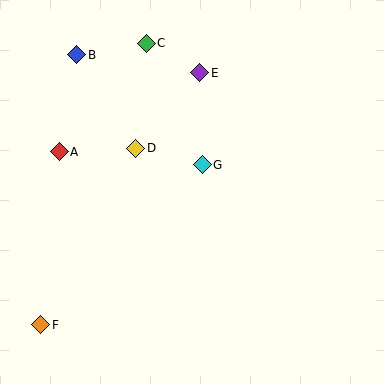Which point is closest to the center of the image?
Point G at (202, 165) is closest to the center.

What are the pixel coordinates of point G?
Point G is at (202, 165).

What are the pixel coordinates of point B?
Point B is at (77, 55).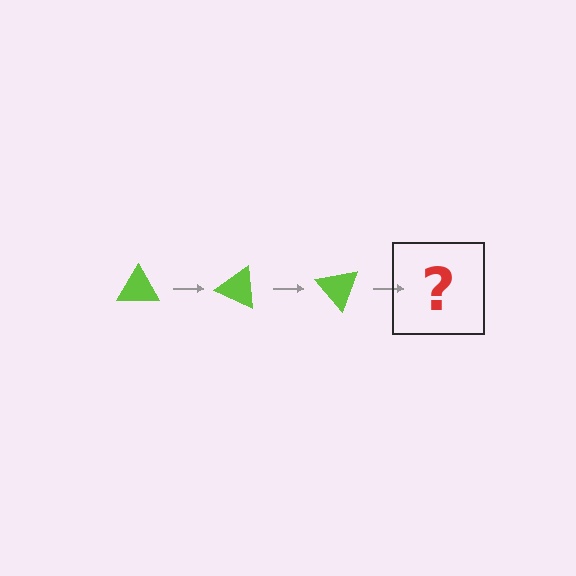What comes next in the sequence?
The next element should be a lime triangle rotated 75 degrees.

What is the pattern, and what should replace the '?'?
The pattern is that the triangle rotates 25 degrees each step. The '?' should be a lime triangle rotated 75 degrees.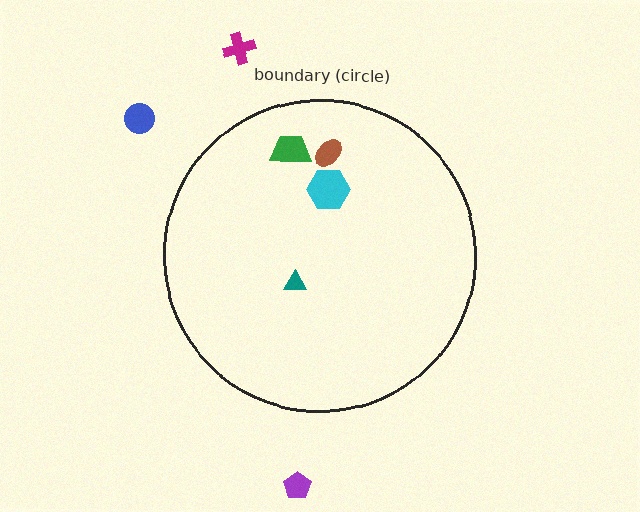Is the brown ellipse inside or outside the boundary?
Inside.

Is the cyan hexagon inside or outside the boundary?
Inside.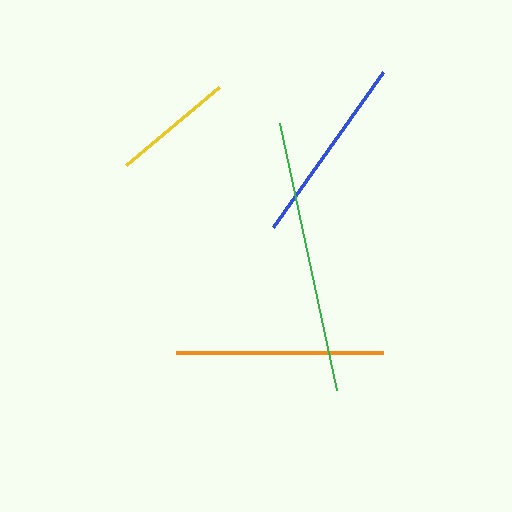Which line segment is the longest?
The green line is the longest at approximately 273 pixels.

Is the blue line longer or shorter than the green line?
The green line is longer than the blue line.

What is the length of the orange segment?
The orange segment is approximately 207 pixels long.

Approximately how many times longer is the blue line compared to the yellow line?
The blue line is approximately 1.6 times the length of the yellow line.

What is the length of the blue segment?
The blue segment is approximately 190 pixels long.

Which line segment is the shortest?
The yellow line is the shortest at approximately 122 pixels.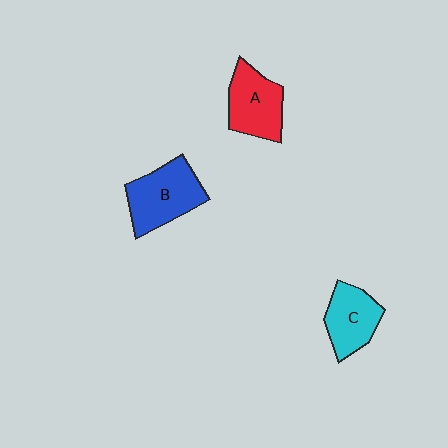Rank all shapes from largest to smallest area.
From largest to smallest: B (blue), A (red), C (cyan).